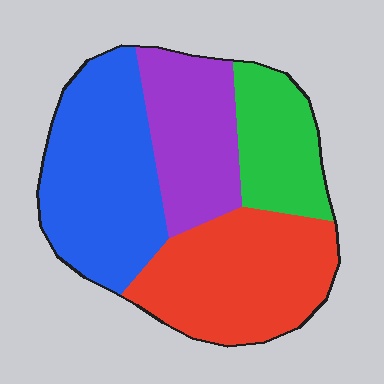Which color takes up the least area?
Green, at roughly 15%.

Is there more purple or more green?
Purple.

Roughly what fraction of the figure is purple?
Purple takes up about one fifth (1/5) of the figure.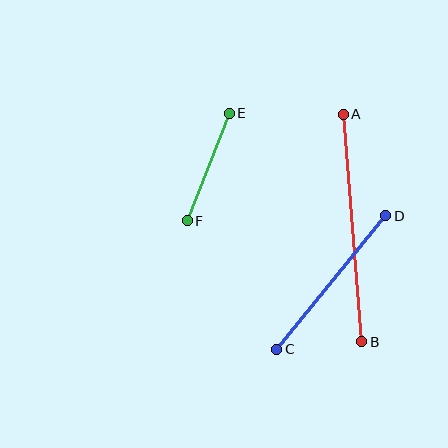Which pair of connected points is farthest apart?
Points A and B are farthest apart.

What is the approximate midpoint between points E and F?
The midpoint is at approximately (208, 167) pixels.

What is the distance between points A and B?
The distance is approximately 228 pixels.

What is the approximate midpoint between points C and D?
The midpoint is at approximately (331, 283) pixels.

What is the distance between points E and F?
The distance is approximately 116 pixels.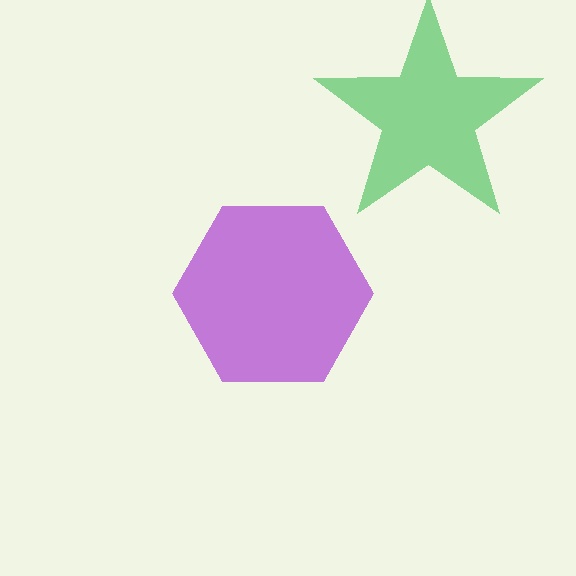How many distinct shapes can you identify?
There are 2 distinct shapes: a purple hexagon, a green star.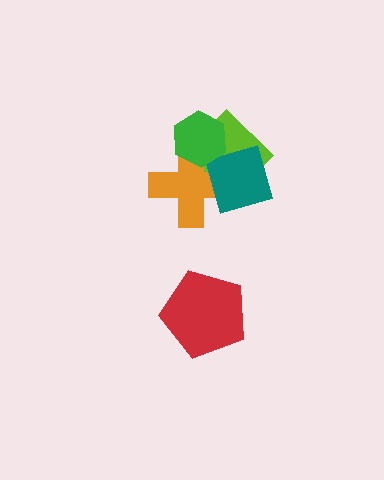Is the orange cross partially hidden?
Yes, it is partially covered by another shape.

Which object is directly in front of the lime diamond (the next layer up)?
The orange cross is directly in front of the lime diamond.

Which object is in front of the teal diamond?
The green hexagon is in front of the teal diamond.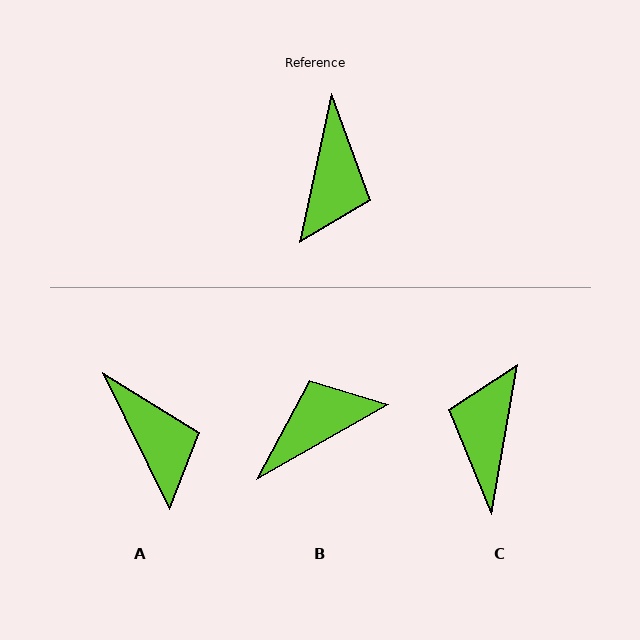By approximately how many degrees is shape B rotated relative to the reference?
Approximately 131 degrees counter-clockwise.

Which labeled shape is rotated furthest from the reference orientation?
C, about 178 degrees away.